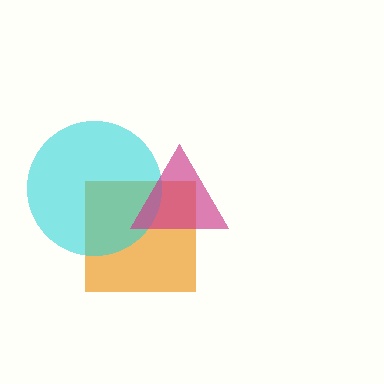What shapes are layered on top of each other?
The layered shapes are: an orange square, a cyan circle, a magenta triangle.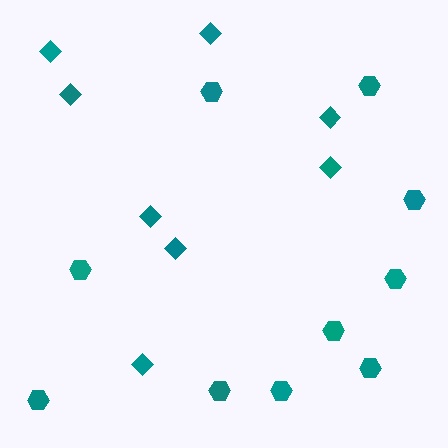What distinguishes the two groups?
There are 2 groups: one group of hexagons (10) and one group of diamonds (8).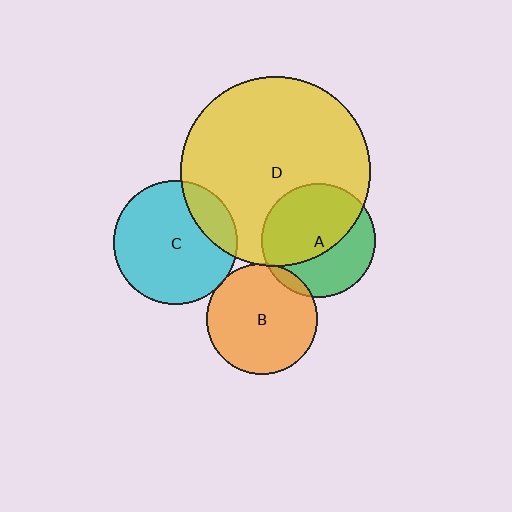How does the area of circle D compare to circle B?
Approximately 2.9 times.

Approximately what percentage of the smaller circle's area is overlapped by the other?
Approximately 5%.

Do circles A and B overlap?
Yes.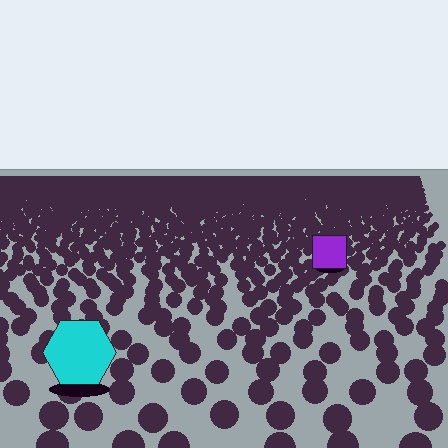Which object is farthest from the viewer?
The purple square is farthest from the viewer. It appears smaller and the ground texture around it is denser.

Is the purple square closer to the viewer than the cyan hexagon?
No. The cyan hexagon is closer — you can tell from the texture gradient: the ground texture is coarser near it.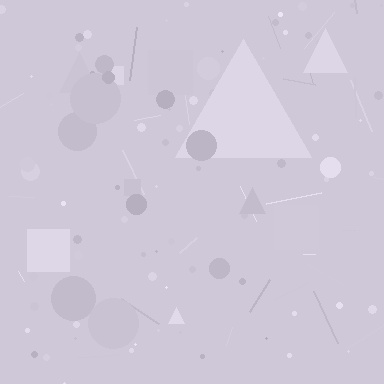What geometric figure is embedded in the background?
A triangle is embedded in the background.